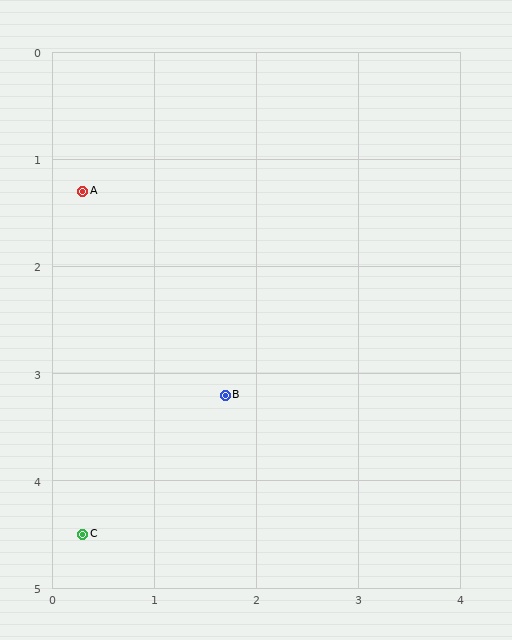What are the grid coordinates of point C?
Point C is at approximately (0.3, 4.5).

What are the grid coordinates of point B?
Point B is at approximately (1.7, 3.2).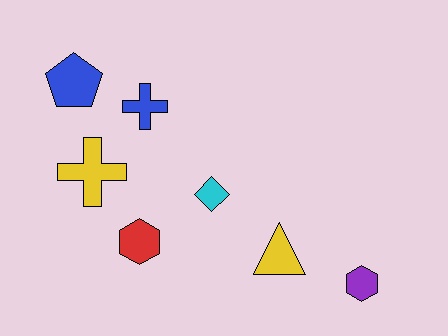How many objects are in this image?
There are 7 objects.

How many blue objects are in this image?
There are 2 blue objects.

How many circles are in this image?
There are no circles.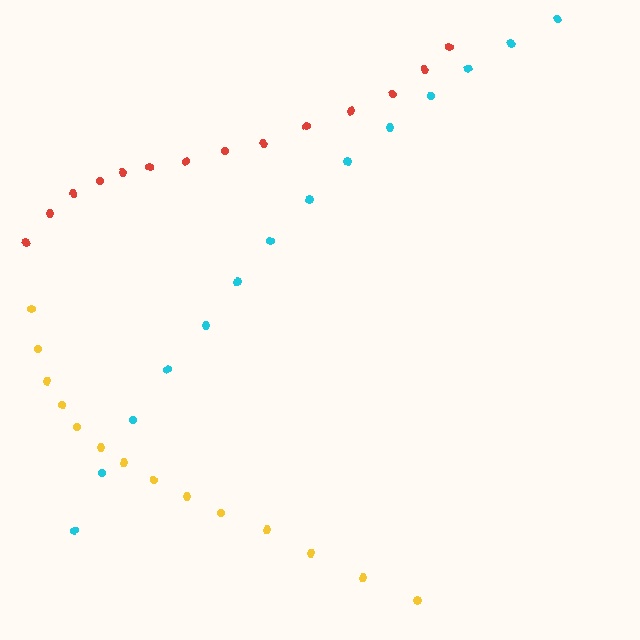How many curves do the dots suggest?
There are 3 distinct paths.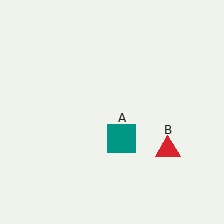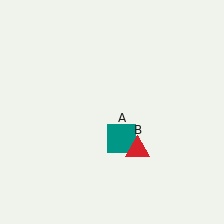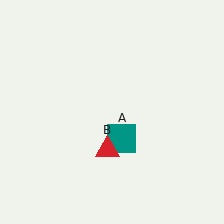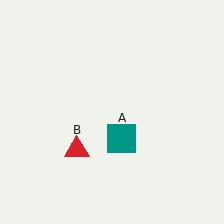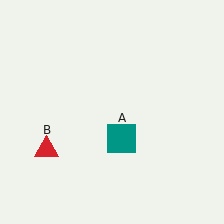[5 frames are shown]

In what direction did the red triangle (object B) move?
The red triangle (object B) moved left.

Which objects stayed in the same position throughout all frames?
Teal square (object A) remained stationary.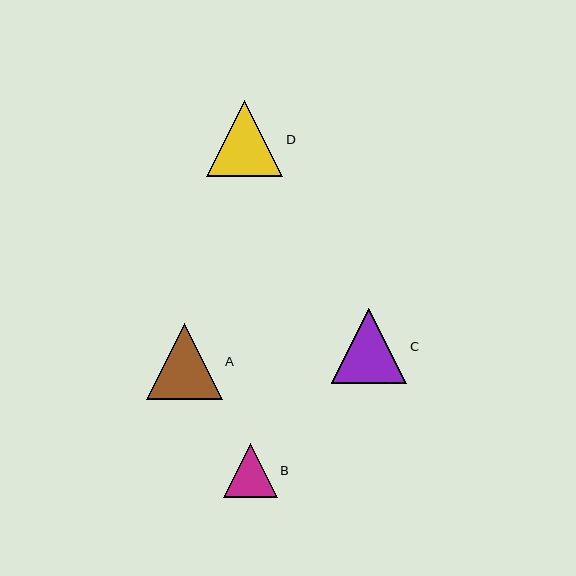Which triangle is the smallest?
Triangle B is the smallest with a size of approximately 54 pixels.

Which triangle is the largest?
Triangle D is the largest with a size of approximately 77 pixels.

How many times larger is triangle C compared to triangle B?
Triangle C is approximately 1.4 times the size of triangle B.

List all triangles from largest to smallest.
From largest to smallest: D, C, A, B.